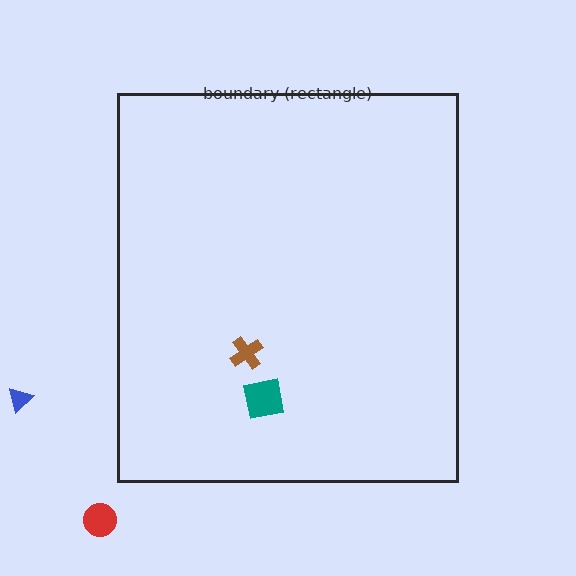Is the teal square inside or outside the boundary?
Inside.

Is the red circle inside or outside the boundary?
Outside.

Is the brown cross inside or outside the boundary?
Inside.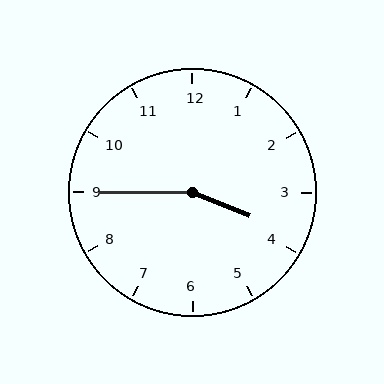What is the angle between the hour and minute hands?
Approximately 158 degrees.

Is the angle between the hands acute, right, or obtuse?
It is obtuse.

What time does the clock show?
3:45.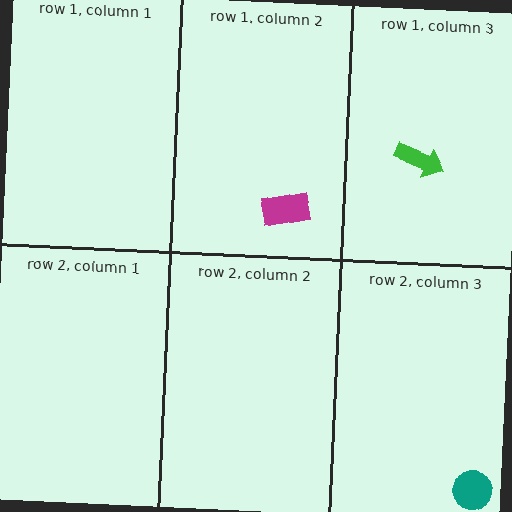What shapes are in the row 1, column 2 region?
The magenta rectangle.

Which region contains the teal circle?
The row 2, column 3 region.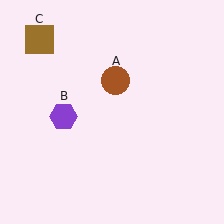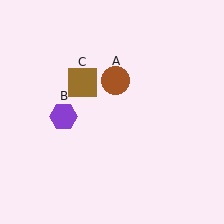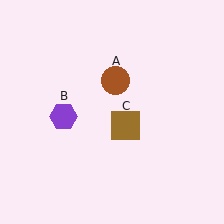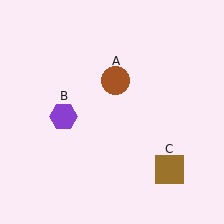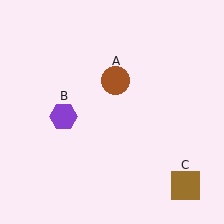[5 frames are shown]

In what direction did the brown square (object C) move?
The brown square (object C) moved down and to the right.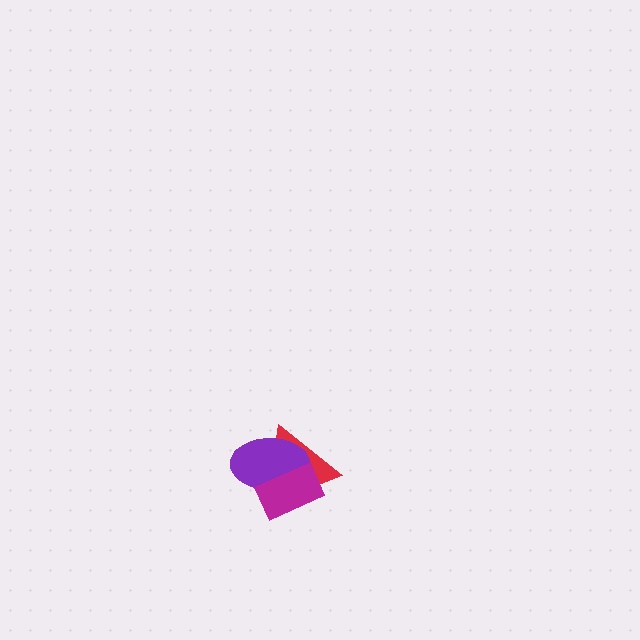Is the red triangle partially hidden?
Yes, it is partially covered by another shape.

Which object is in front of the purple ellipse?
The magenta rectangle is in front of the purple ellipse.